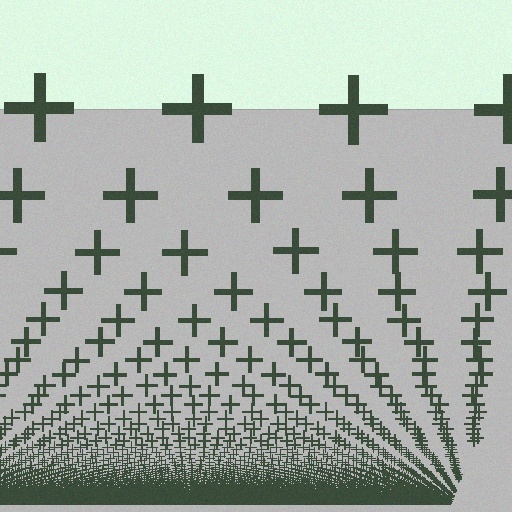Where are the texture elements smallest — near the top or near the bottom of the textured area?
Near the bottom.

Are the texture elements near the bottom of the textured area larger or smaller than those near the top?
Smaller. The gradient is inverted — elements near the bottom are smaller and denser.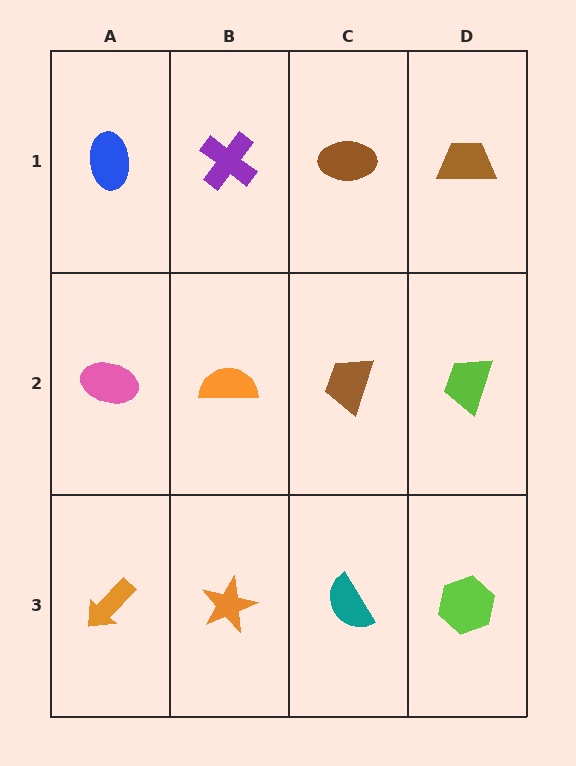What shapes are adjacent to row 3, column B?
An orange semicircle (row 2, column B), an orange arrow (row 3, column A), a teal semicircle (row 3, column C).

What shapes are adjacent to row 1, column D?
A lime trapezoid (row 2, column D), a brown ellipse (row 1, column C).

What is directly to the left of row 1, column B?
A blue ellipse.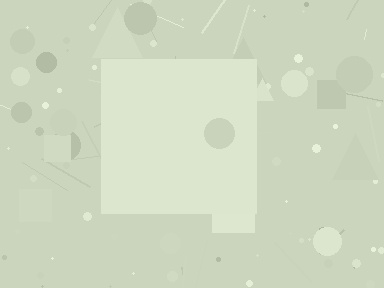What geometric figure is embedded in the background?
A square is embedded in the background.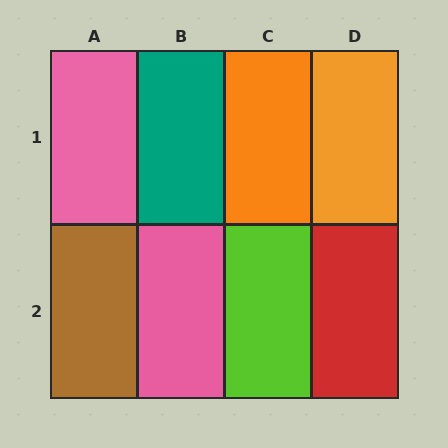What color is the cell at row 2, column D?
Red.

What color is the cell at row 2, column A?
Brown.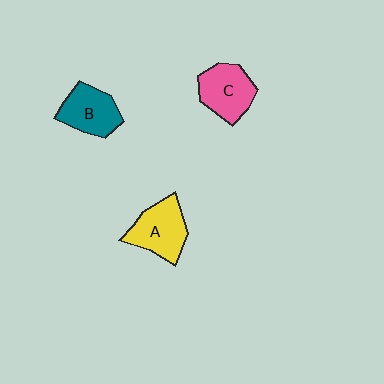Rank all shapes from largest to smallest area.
From largest to smallest: A (yellow), C (pink), B (teal).